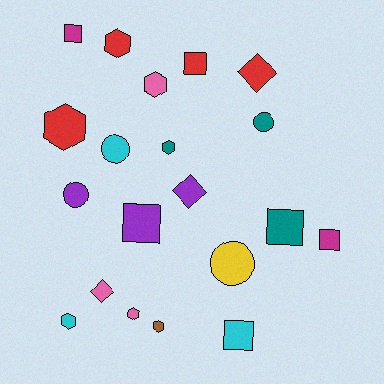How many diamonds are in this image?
There are 3 diamonds.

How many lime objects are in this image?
There are no lime objects.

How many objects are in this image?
There are 20 objects.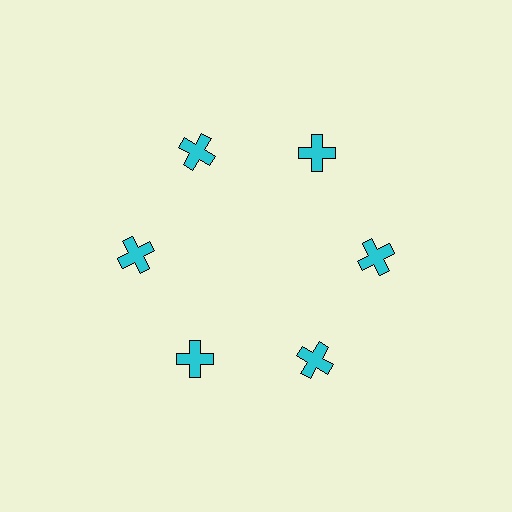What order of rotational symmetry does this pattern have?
This pattern has 6-fold rotational symmetry.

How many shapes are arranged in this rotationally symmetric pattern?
There are 6 shapes, arranged in 6 groups of 1.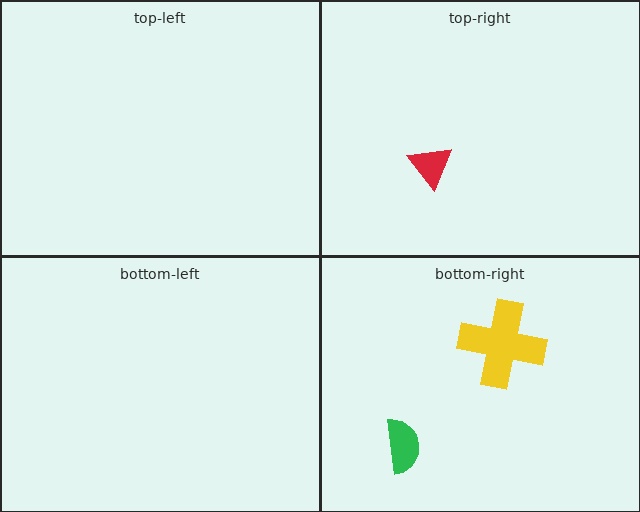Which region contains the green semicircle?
The bottom-right region.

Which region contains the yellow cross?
The bottom-right region.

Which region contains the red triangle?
The top-right region.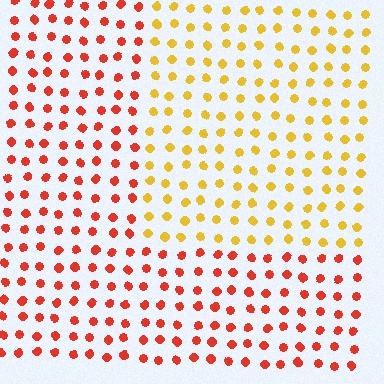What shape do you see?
I see a rectangle.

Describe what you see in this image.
The image is filled with small red elements in a uniform arrangement. A rectangle-shaped region is visible where the elements are tinted to a slightly different hue, forming a subtle color boundary.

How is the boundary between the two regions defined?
The boundary is defined purely by a slight shift in hue (about 44 degrees). Spacing, size, and orientation are identical on both sides.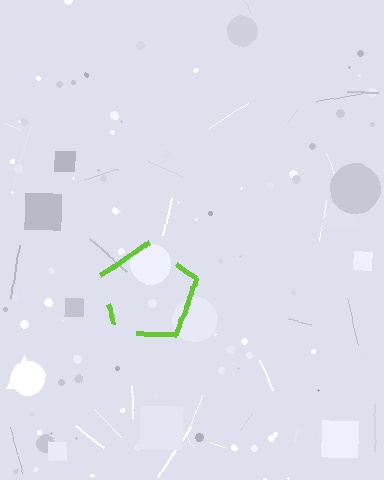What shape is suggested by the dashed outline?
The dashed outline suggests a pentagon.